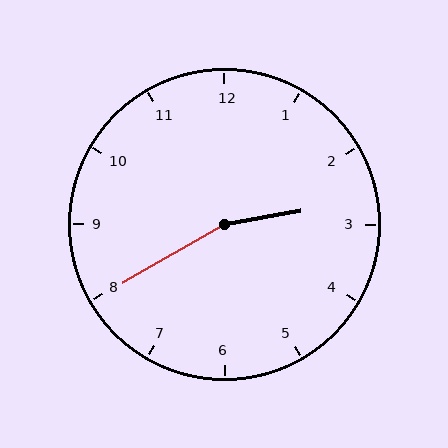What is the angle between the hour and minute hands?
Approximately 160 degrees.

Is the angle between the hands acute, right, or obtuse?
It is obtuse.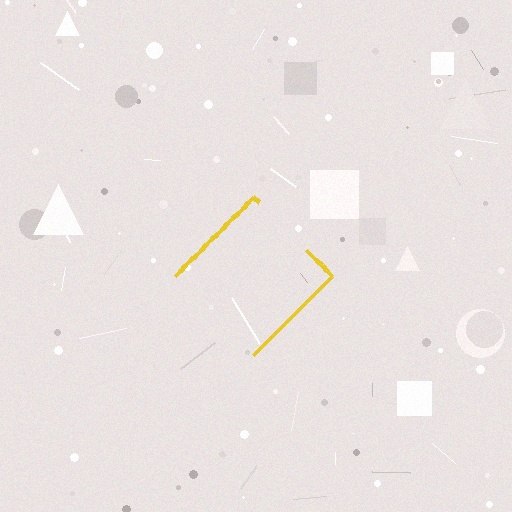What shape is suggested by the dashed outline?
The dashed outline suggests a diamond.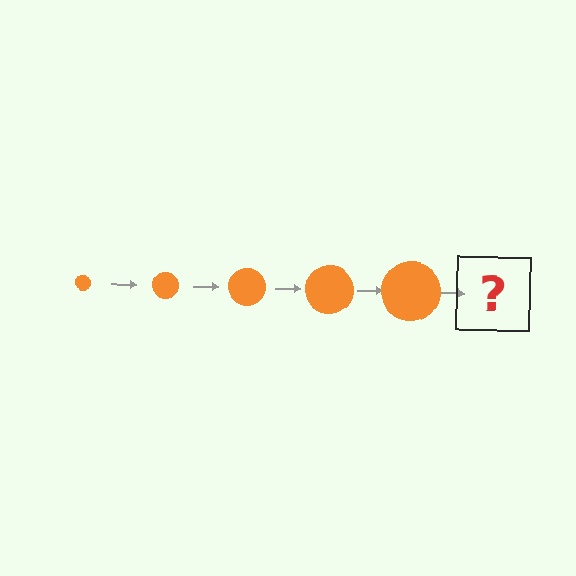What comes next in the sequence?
The next element should be an orange circle, larger than the previous one.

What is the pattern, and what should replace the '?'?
The pattern is that the circle gets progressively larger each step. The '?' should be an orange circle, larger than the previous one.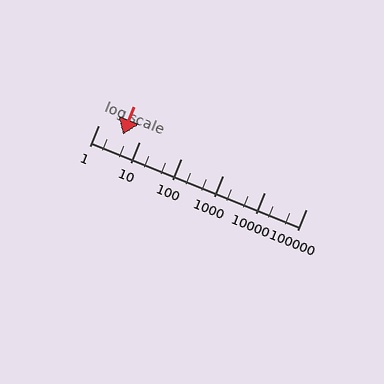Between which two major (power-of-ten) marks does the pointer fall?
The pointer is between 1 and 10.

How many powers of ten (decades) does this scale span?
The scale spans 5 decades, from 1 to 100000.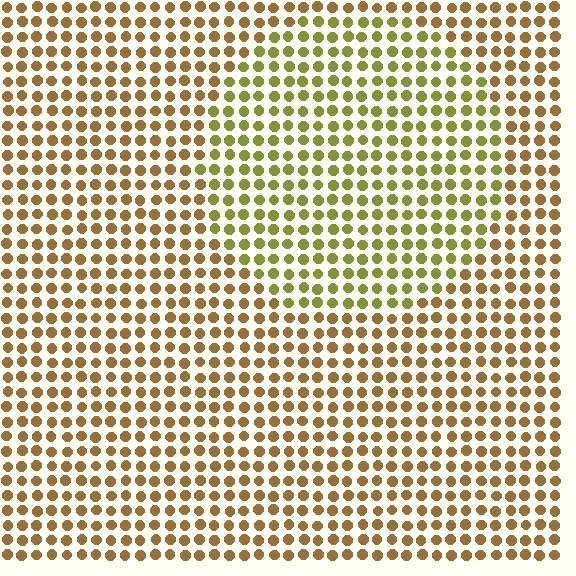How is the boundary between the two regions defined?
The boundary is defined purely by a slight shift in hue (about 37 degrees). Spacing, size, and orientation are identical on both sides.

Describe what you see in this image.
The image is filled with small brown elements in a uniform arrangement. A circle-shaped region is visible where the elements are tinted to a slightly different hue, forming a subtle color boundary.